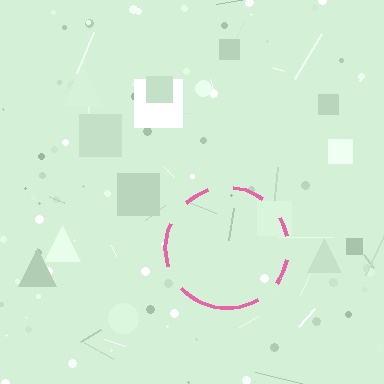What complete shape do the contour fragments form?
The contour fragments form a circle.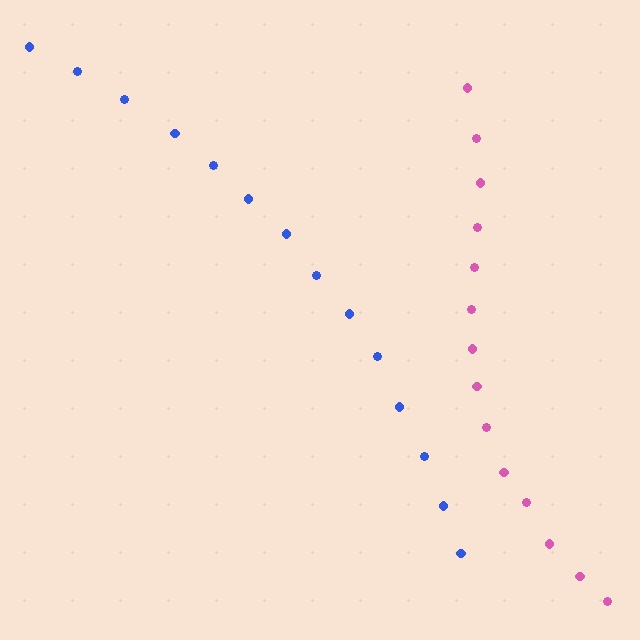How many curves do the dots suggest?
There are 2 distinct paths.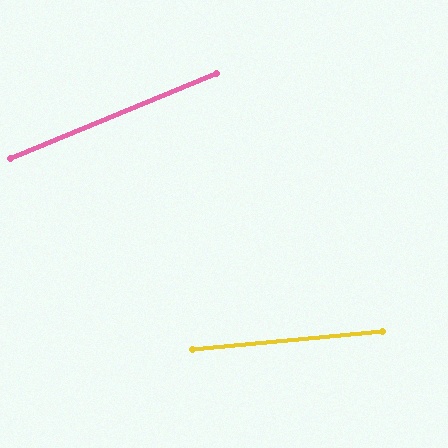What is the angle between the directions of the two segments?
Approximately 17 degrees.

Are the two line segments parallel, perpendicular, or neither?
Neither parallel nor perpendicular — they differ by about 17°.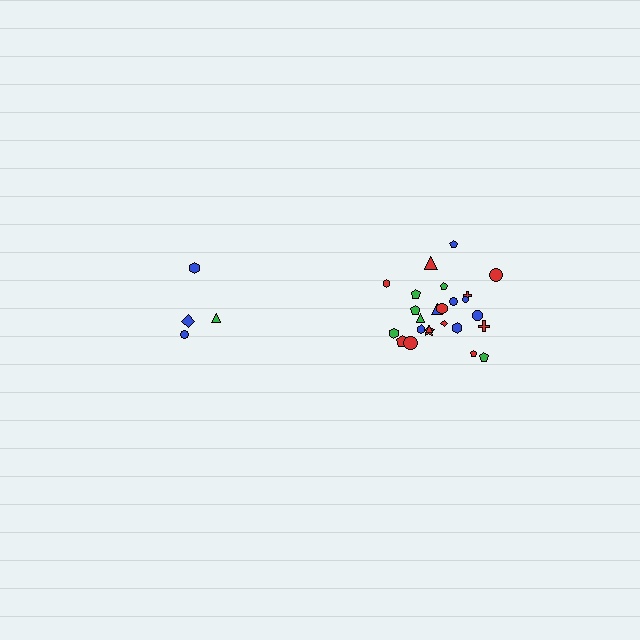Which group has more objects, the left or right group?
The right group.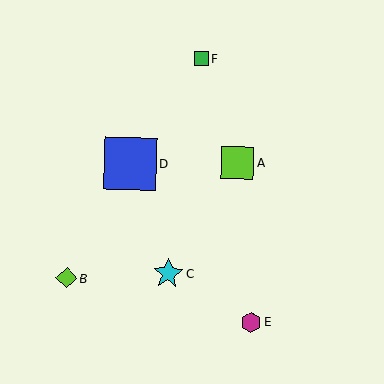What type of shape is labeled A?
Shape A is a lime square.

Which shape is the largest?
The blue square (labeled D) is the largest.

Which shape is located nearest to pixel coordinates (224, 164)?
The lime square (labeled A) at (238, 162) is nearest to that location.